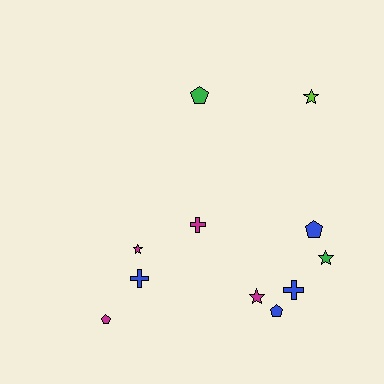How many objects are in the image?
There are 11 objects.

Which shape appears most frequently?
Star, with 4 objects.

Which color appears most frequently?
Blue, with 4 objects.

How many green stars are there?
There is 1 green star.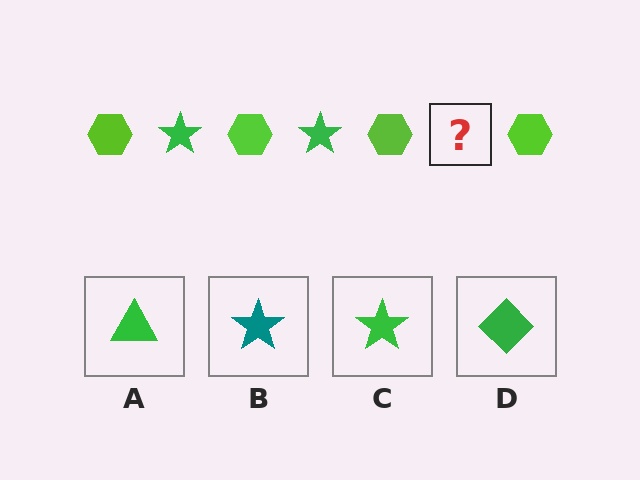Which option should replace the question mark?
Option C.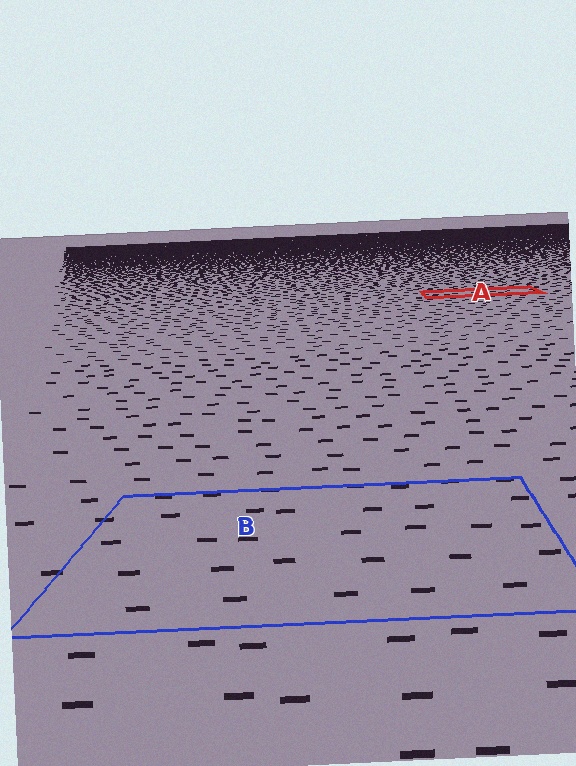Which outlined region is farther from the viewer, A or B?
Region A is farther from the viewer — the texture elements inside it appear smaller and more densely packed.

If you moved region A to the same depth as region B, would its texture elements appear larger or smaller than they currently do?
They would appear larger. At a closer depth, the same texture elements are projected at a bigger on-screen size.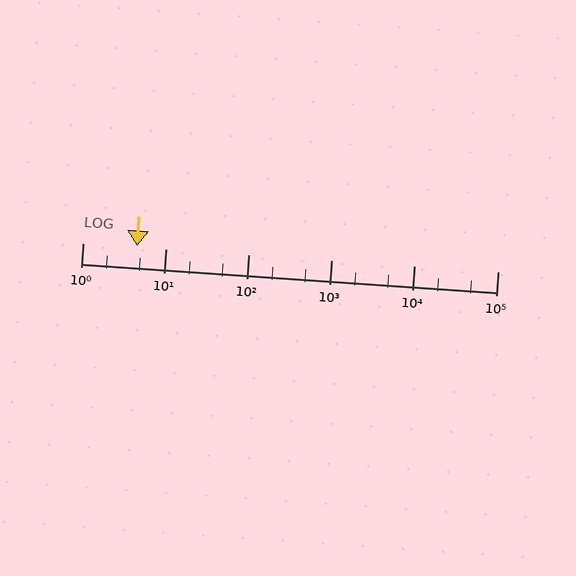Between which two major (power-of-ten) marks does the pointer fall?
The pointer is between 1 and 10.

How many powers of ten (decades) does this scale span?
The scale spans 5 decades, from 1 to 100000.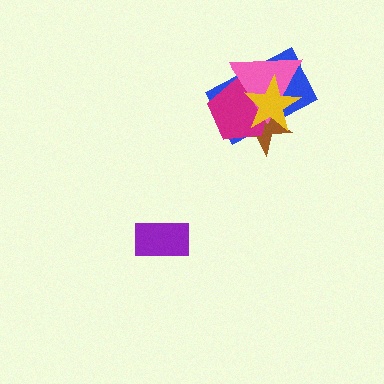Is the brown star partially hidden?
Yes, it is partially covered by another shape.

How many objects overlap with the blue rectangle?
4 objects overlap with the blue rectangle.